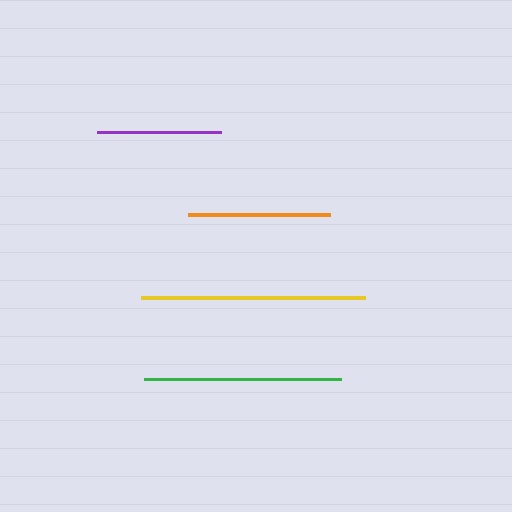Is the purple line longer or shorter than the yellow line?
The yellow line is longer than the purple line.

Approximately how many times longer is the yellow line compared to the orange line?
The yellow line is approximately 1.6 times the length of the orange line.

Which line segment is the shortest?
The purple line is the shortest at approximately 125 pixels.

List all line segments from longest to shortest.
From longest to shortest: yellow, green, orange, purple.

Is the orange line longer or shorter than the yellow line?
The yellow line is longer than the orange line.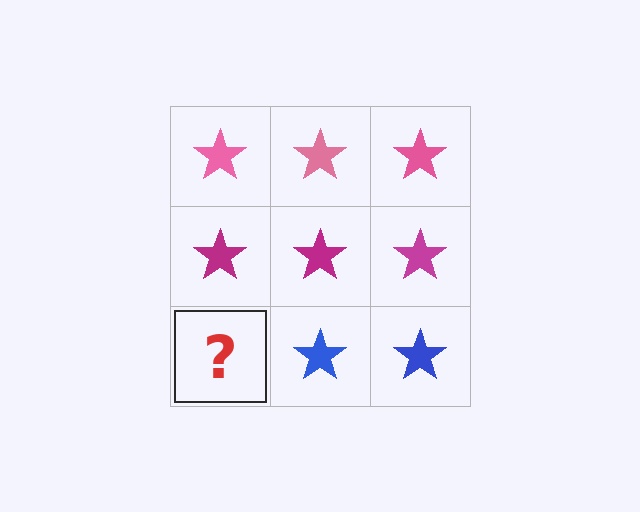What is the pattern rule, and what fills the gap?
The rule is that each row has a consistent color. The gap should be filled with a blue star.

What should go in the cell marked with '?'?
The missing cell should contain a blue star.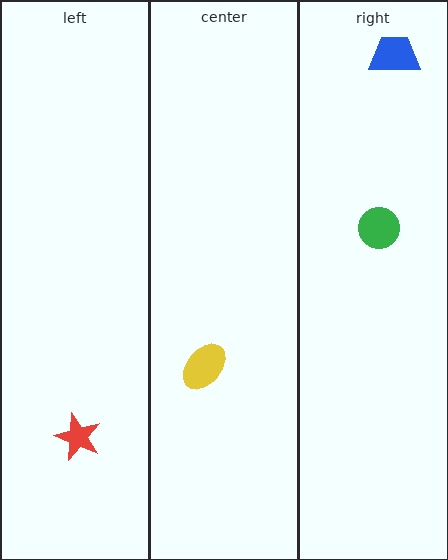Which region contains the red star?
The left region.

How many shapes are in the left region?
1.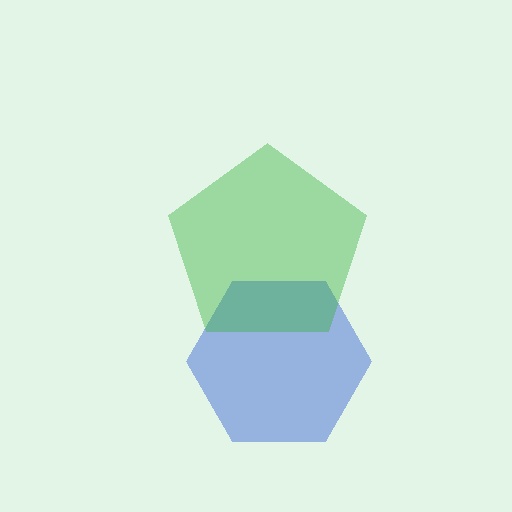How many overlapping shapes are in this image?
There are 2 overlapping shapes in the image.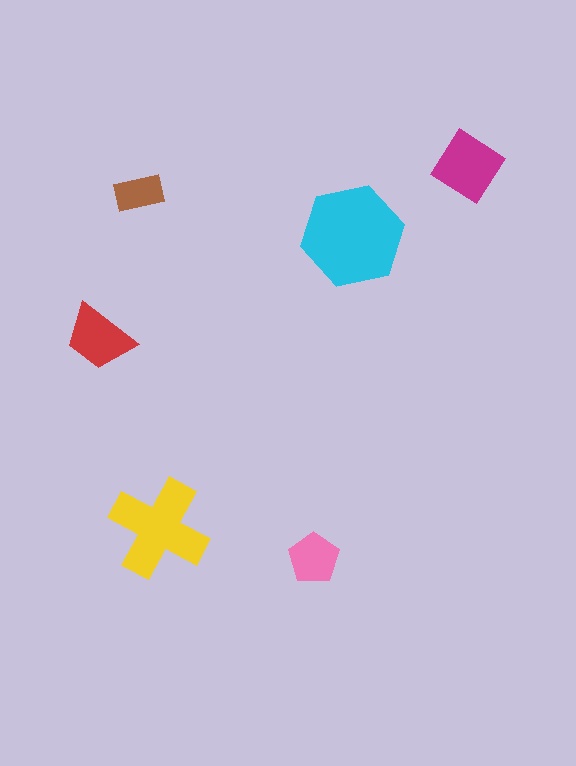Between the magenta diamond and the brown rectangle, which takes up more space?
The magenta diamond.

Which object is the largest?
The cyan hexagon.